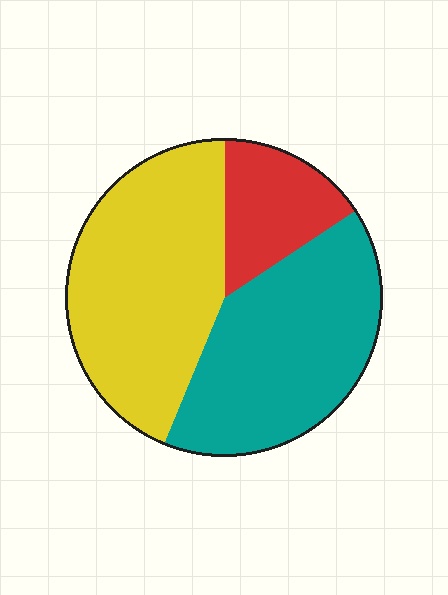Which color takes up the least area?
Red, at roughly 15%.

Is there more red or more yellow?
Yellow.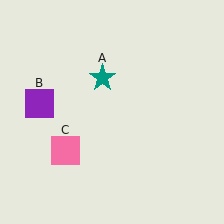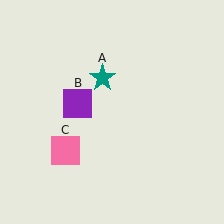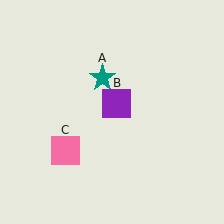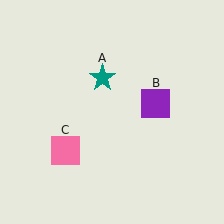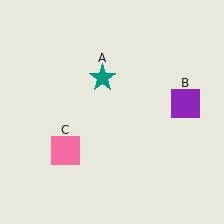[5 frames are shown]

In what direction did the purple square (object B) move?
The purple square (object B) moved right.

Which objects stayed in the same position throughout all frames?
Teal star (object A) and pink square (object C) remained stationary.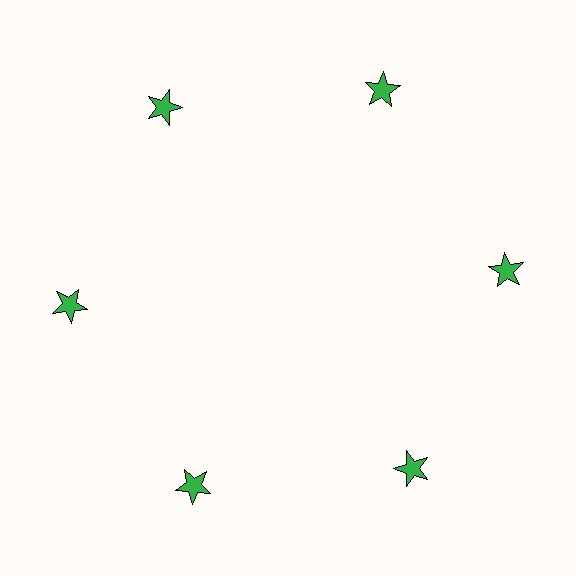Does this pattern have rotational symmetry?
Yes, this pattern has 6-fold rotational symmetry. It looks the same after rotating 60 degrees around the center.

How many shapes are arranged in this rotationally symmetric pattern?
There are 6 shapes, arranged in 6 groups of 1.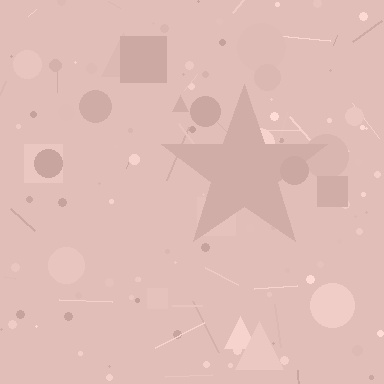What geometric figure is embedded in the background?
A star is embedded in the background.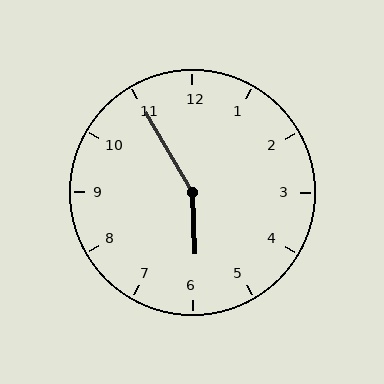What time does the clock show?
5:55.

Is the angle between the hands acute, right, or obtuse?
It is obtuse.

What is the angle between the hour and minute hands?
Approximately 152 degrees.